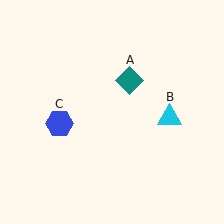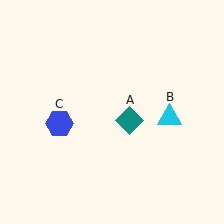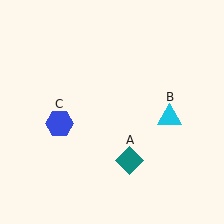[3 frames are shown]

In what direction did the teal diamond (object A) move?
The teal diamond (object A) moved down.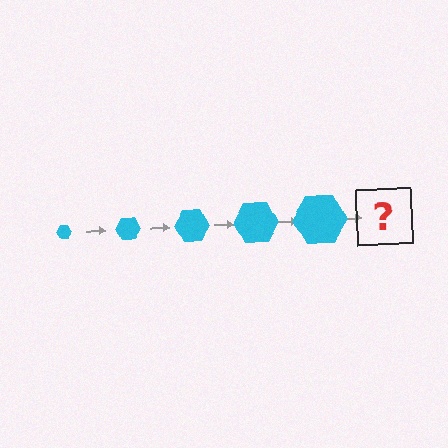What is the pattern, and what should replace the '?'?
The pattern is that the hexagon gets progressively larger each step. The '?' should be a cyan hexagon, larger than the previous one.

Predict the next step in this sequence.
The next step is a cyan hexagon, larger than the previous one.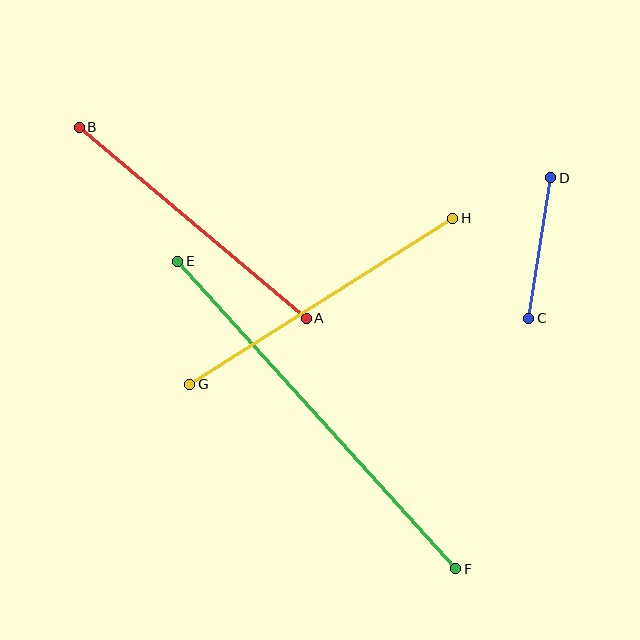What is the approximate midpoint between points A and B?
The midpoint is at approximately (193, 223) pixels.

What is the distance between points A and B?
The distance is approximately 297 pixels.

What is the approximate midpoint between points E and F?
The midpoint is at approximately (317, 415) pixels.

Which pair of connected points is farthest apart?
Points E and F are farthest apart.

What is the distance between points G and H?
The distance is approximately 311 pixels.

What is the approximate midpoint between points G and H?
The midpoint is at approximately (321, 301) pixels.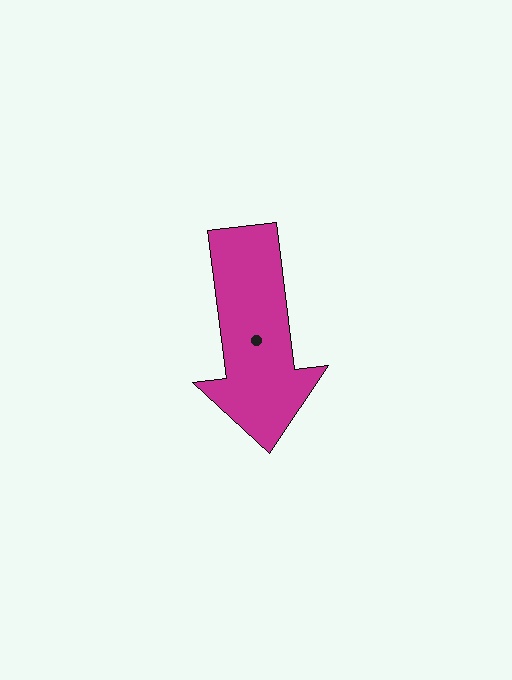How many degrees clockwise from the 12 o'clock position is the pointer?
Approximately 173 degrees.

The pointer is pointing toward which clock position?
Roughly 6 o'clock.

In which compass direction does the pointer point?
South.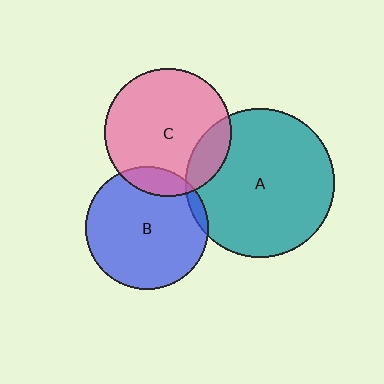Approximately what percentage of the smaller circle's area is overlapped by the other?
Approximately 10%.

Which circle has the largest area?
Circle A (teal).